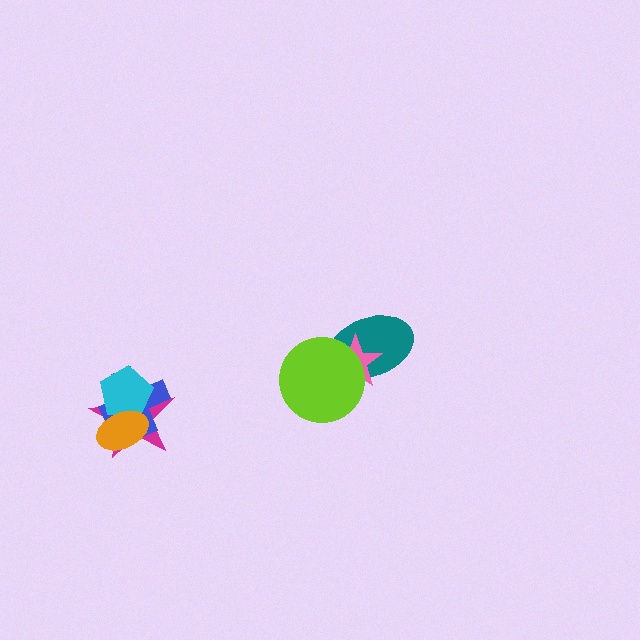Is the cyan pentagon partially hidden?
Yes, it is partially covered by another shape.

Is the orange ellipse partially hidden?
No, no other shape covers it.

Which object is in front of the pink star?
The lime circle is in front of the pink star.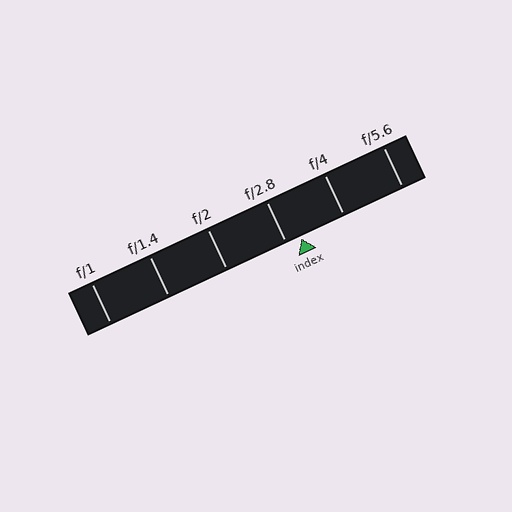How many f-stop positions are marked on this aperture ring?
There are 6 f-stop positions marked.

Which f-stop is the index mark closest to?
The index mark is closest to f/2.8.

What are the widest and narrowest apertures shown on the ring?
The widest aperture shown is f/1 and the narrowest is f/5.6.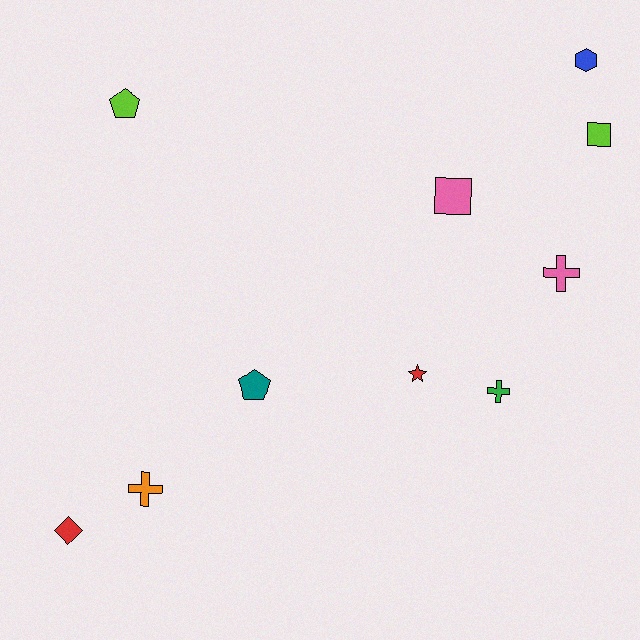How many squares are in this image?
There are 2 squares.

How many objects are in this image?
There are 10 objects.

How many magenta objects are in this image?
There are no magenta objects.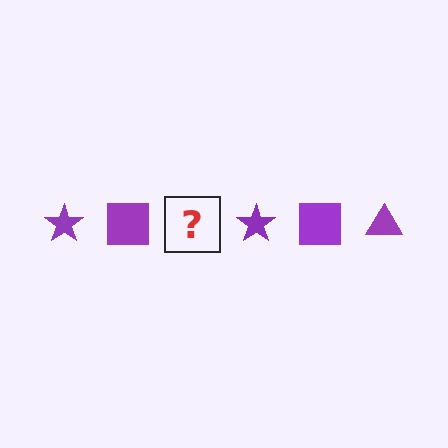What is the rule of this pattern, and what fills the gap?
The rule is that the pattern cycles through star, square, triangle shapes in purple. The gap should be filled with a purple triangle.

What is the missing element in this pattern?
The missing element is a purple triangle.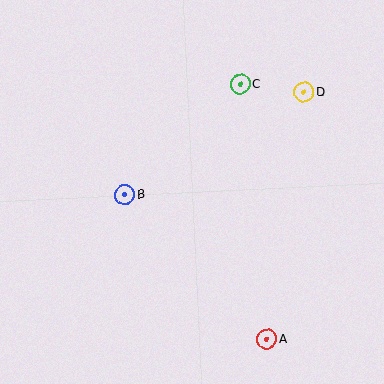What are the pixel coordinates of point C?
Point C is at (240, 84).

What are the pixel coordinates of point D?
Point D is at (304, 92).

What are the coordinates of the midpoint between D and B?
The midpoint between D and B is at (214, 144).